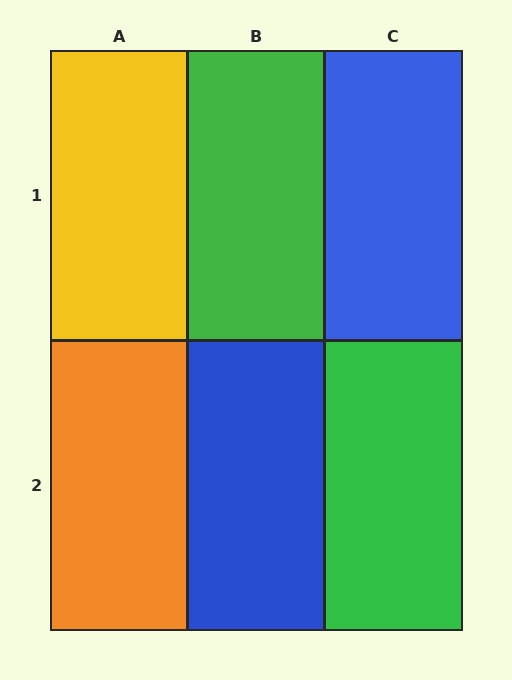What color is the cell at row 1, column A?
Yellow.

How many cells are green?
2 cells are green.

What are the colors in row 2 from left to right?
Orange, blue, green.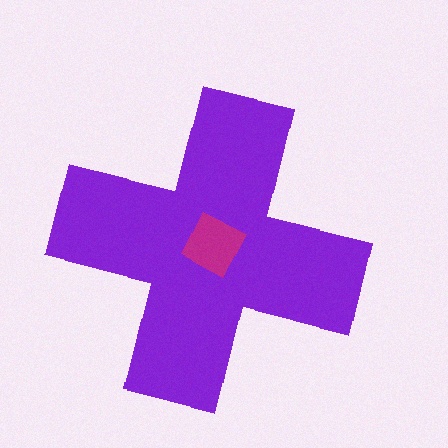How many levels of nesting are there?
2.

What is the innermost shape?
The magenta square.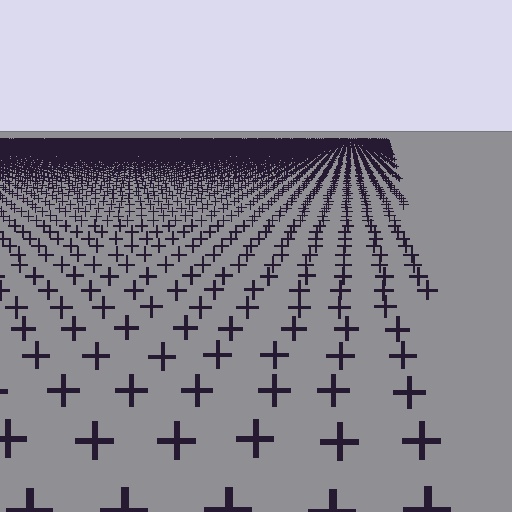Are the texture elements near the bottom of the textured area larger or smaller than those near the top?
Larger. Near the bottom, elements are closer to the viewer and appear at a bigger on-screen size.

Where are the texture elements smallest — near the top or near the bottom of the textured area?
Near the top.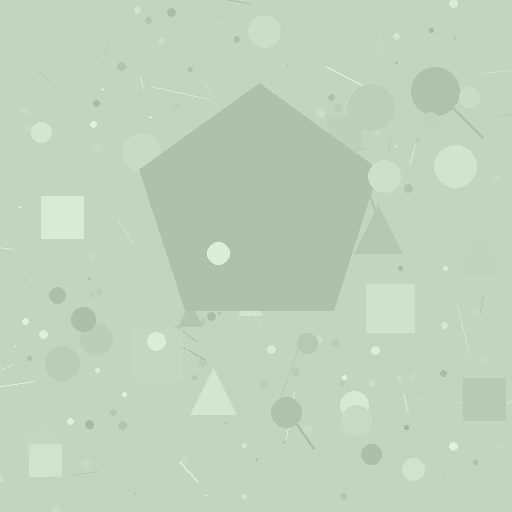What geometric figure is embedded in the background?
A pentagon is embedded in the background.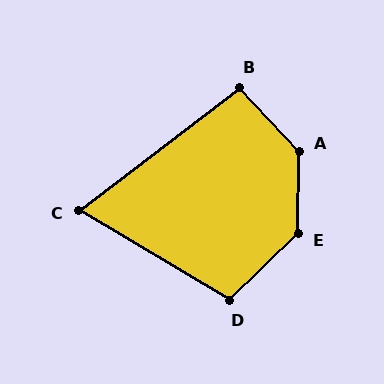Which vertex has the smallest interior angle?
C, at approximately 68 degrees.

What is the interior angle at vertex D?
Approximately 105 degrees (obtuse).